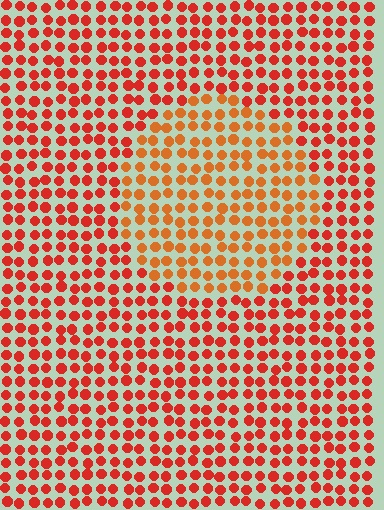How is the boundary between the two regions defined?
The boundary is defined purely by a slight shift in hue (about 24 degrees). Spacing, size, and orientation are identical on both sides.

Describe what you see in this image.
The image is filled with small red elements in a uniform arrangement. A circle-shaped region is visible where the elements are tinted to a slightly different hue, forming a subtle color boundary.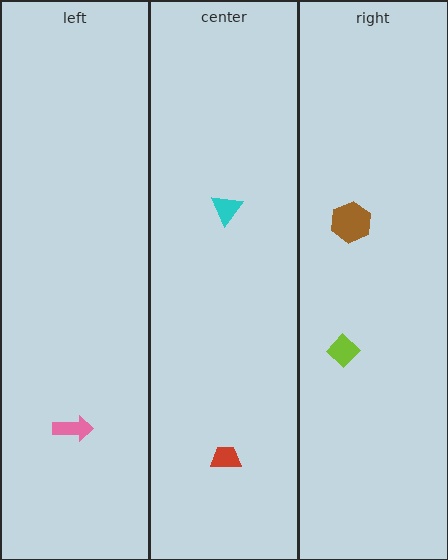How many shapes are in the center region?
2.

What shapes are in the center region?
The red trapezoid, the cyan triangle.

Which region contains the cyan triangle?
The center region.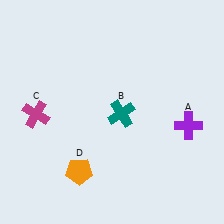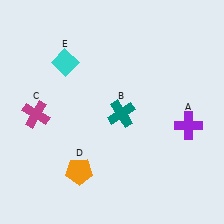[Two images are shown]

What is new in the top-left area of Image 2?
A cyan diamond (E) was added in the top-left area of Image 2.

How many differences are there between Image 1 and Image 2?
There is 1 difference between the two images.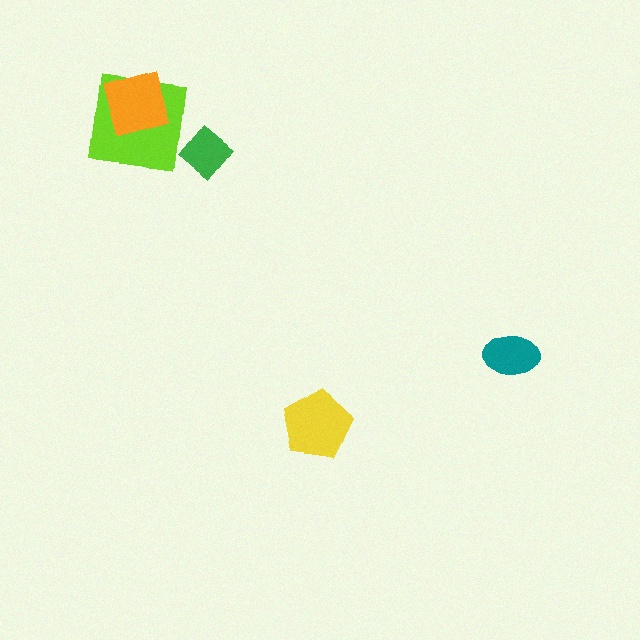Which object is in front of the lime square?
The orange square is in front of the lime square.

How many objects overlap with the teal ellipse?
0 objects overlap with the teal ellipse.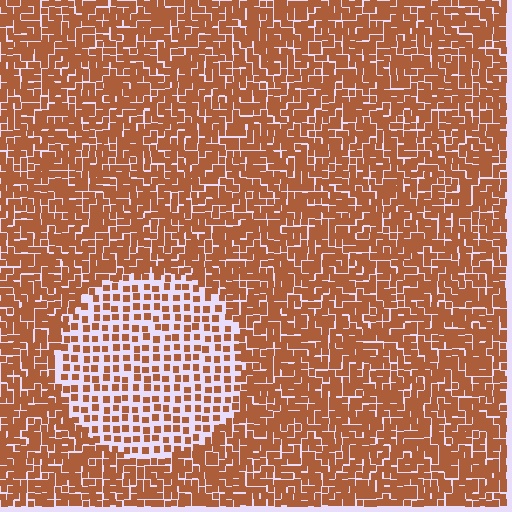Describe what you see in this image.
The image contains small brown elements arranged at two different densities. A circle-shaped region is visible where the elements are less densely packed than the surrounding area.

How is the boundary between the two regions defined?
The boundary is defined by a change in element density (approximately 2.2x ratio). All elements are the same color, size, and shape.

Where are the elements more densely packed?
The elements are more densely packed outside the circle boundary.